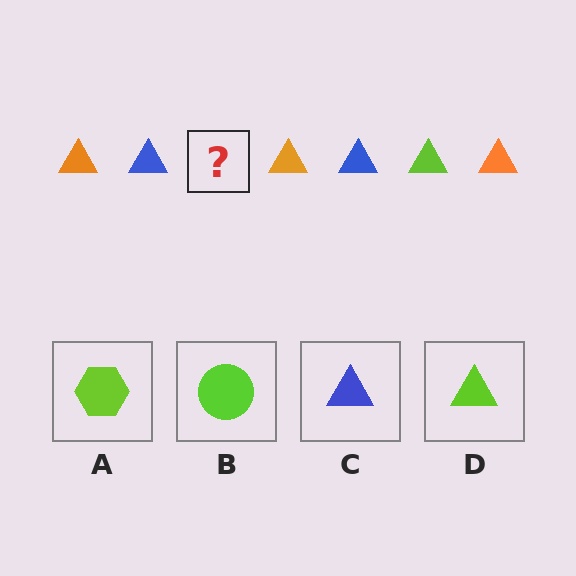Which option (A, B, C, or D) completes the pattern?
D.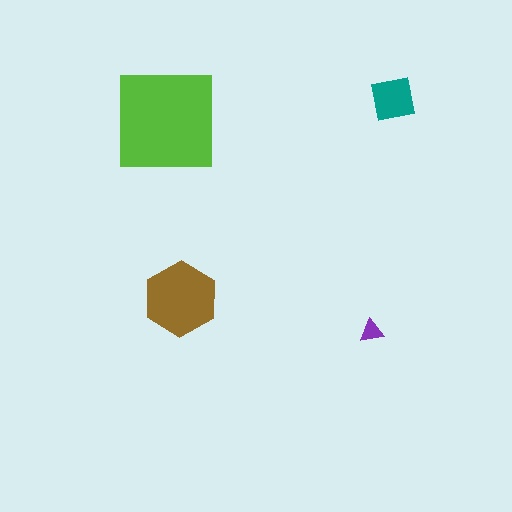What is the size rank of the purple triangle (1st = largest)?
4th.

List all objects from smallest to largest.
The purple triangle, the teal square, the brown hexagon, the lime square.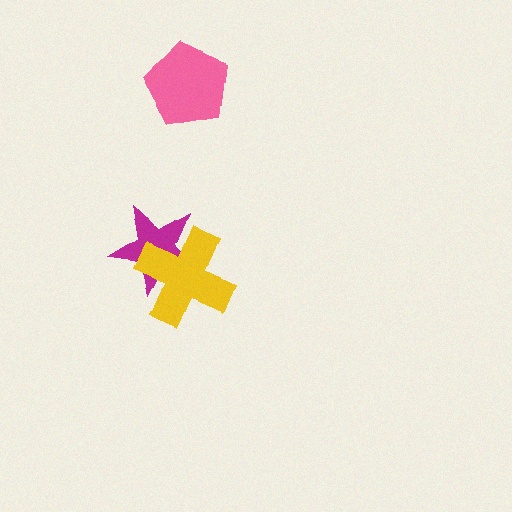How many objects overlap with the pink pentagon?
0 objects overlap with the pink pentagon.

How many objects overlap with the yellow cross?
1 object overlaps with the yellow cross.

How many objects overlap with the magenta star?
1 object overlaps with the magenta star.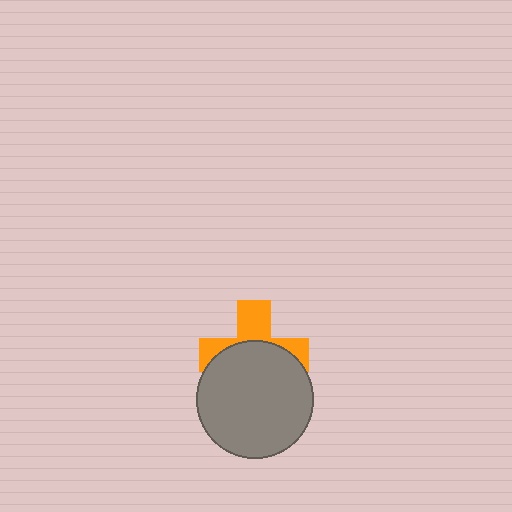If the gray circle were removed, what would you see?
You would see the complete orange cross.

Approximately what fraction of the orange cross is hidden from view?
Roughly 57% of the orange cross is hidden behind the gray circle.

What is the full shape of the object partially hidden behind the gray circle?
The partially hidden object is an orange cross.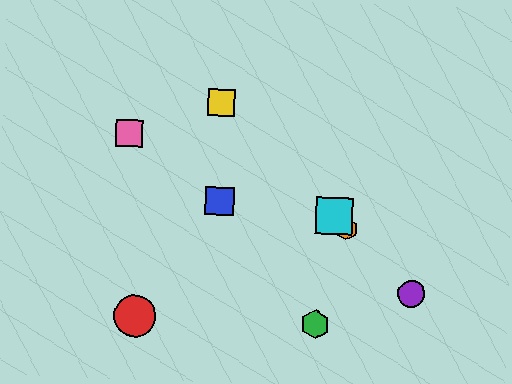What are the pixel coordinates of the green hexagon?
The green hexagon is at (315, 324).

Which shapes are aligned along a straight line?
The yellow square, the purple circle, the orange hexagon, the cyan square are aligned along a straight line.